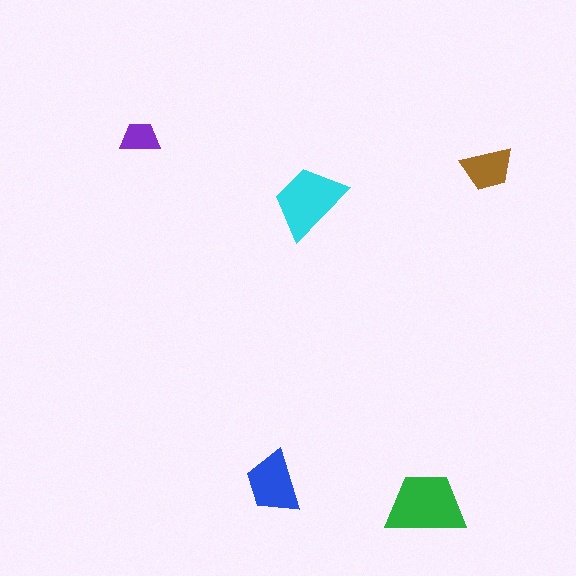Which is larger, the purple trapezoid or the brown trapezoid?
The brown one.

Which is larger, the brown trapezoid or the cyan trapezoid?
The cyan one.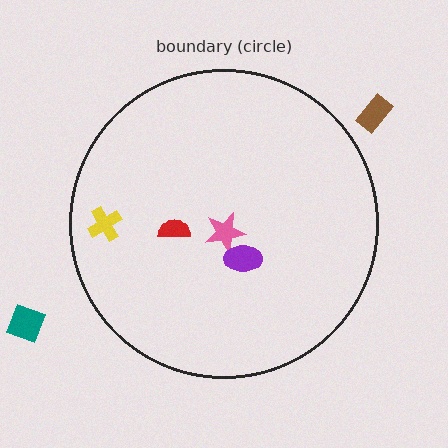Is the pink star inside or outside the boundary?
Inside.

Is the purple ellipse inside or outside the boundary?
Inside.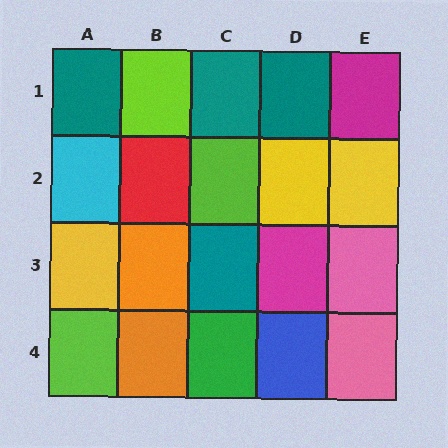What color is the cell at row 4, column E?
Pink.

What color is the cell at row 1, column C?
Teal.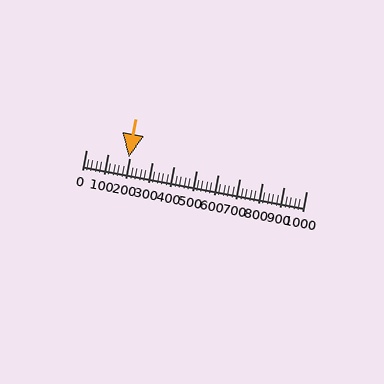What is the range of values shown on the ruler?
The ruler shows values from 0 to 1000.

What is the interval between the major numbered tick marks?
The major tick marks are spaced 100 units apart.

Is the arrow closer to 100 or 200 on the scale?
The arrow is closer to 200.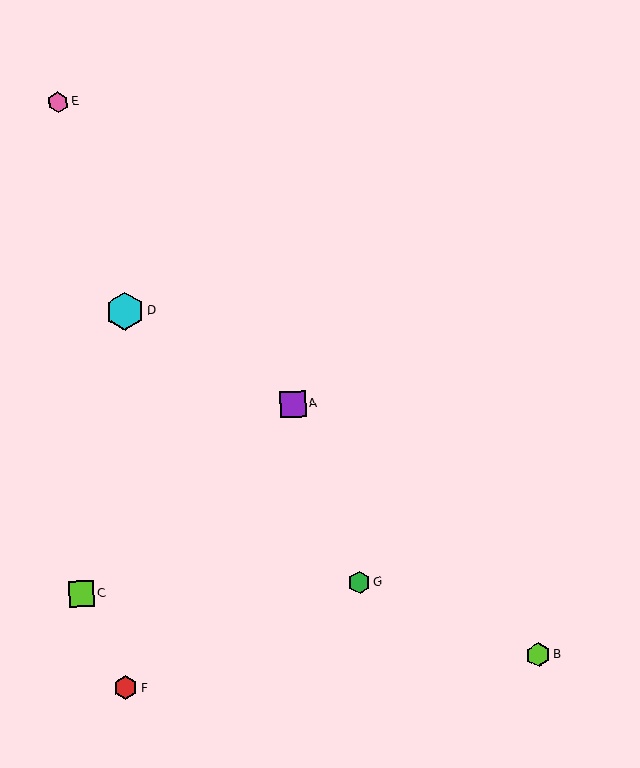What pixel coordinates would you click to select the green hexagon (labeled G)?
Click at (359, 583) to select the green hexagon G.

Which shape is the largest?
The cyan hexagon (labeled D) is the largest.